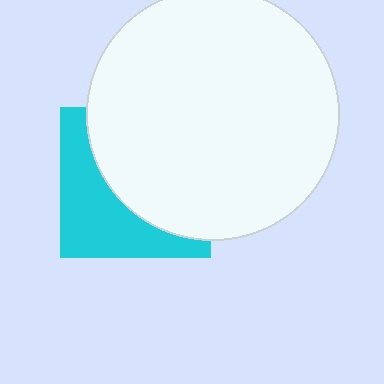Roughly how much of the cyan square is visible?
A small part of it is visible (roughly 42%).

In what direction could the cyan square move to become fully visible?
The cyan square could move toward the lower-left. That would shift it out from behind the white circle entirely.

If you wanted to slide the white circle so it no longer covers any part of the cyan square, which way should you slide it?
Slide it toward the upper-right — that is the most direct way to separate the two shapes.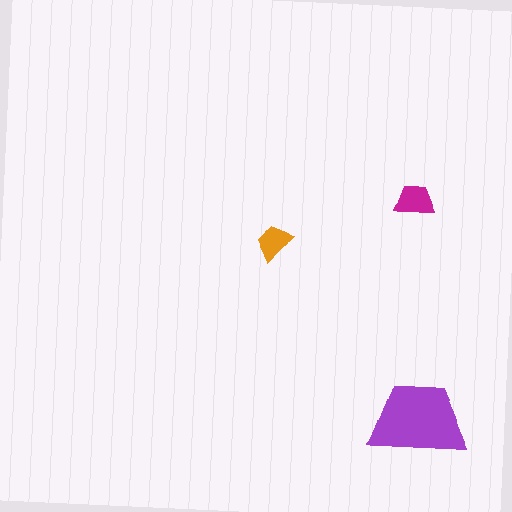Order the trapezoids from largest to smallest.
the purple one, the magenta one, the orange one.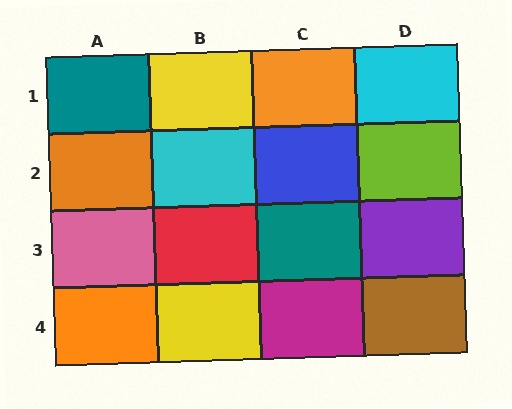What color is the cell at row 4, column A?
Orange.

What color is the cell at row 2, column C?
Blue.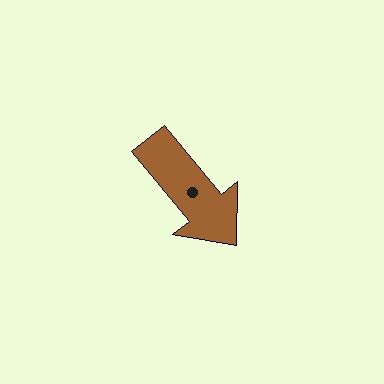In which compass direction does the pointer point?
Southeast.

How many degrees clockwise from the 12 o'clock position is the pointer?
Approximately 141 degrees.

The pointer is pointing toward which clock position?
Roughly 5 o'clock.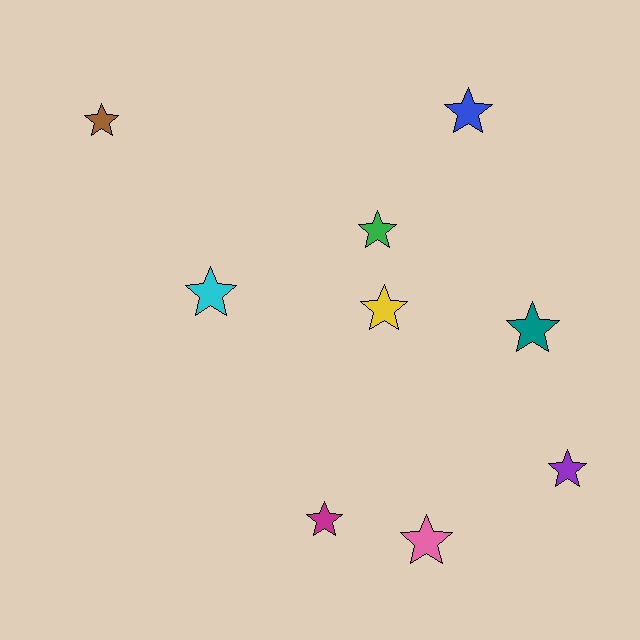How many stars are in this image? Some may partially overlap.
There are 9 stars.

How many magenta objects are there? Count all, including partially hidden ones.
There is 1 magenta object.